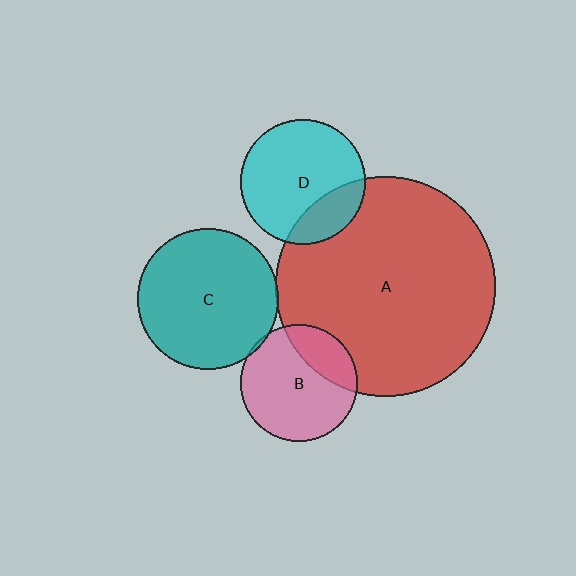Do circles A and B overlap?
Yes.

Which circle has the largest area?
Circle A (red).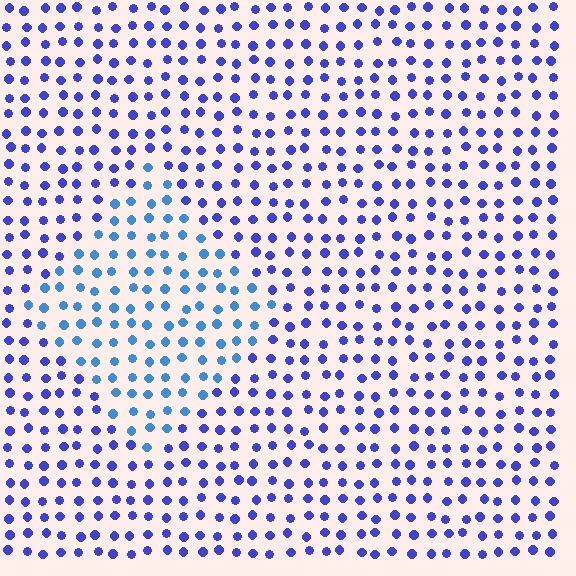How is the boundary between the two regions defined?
The boundary is defined purely by a slight shift in hue (about 30 degrees). Spacing, size, and orientation are identical on both sides.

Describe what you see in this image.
The image is filled with small blue elements in a uniform arrangement. A diamond-shaped region is visible where the elements are tinted to a slightly different hue, forming a subtle color boundary.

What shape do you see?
I see a diamond.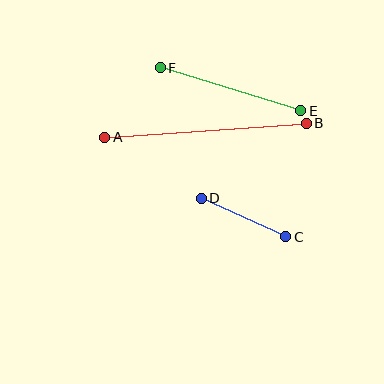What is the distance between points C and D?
The distance is approximately 93 pixels.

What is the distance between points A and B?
The distance is approximately 202 pixels.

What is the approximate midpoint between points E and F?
The midpoint is at approximately (231, 89) pixels.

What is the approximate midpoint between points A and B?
The midpoint is at approximately (205, 130) pixels.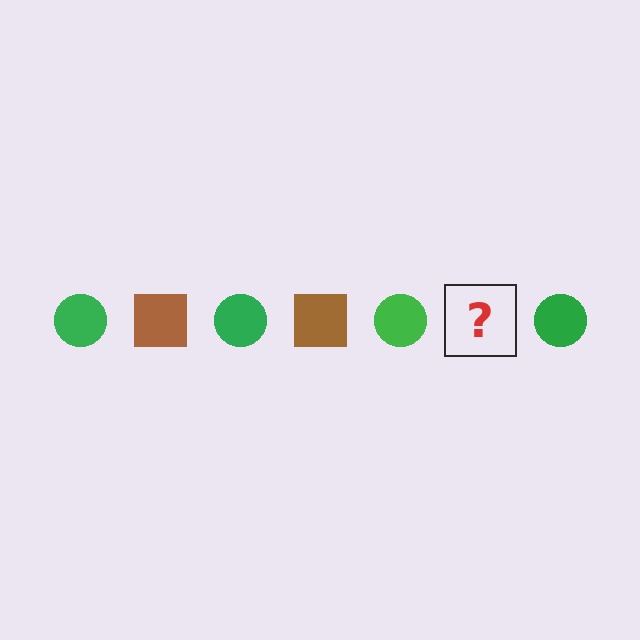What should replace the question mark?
The question mark should be replaced with a brown square.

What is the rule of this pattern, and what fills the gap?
The rule is that the pattern alternates between green circle and brown square. The gap should be filled with a brown square.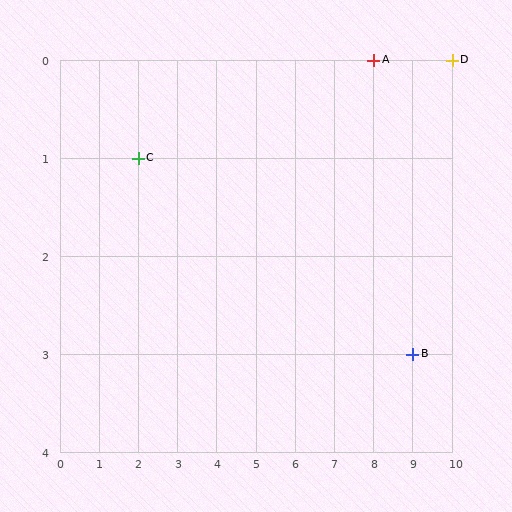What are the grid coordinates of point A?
Point A is at grid coordinates (8, 0).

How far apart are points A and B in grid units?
Points A and B are 1 column and 3 rows apart (about 3.2 grid units diagonally).